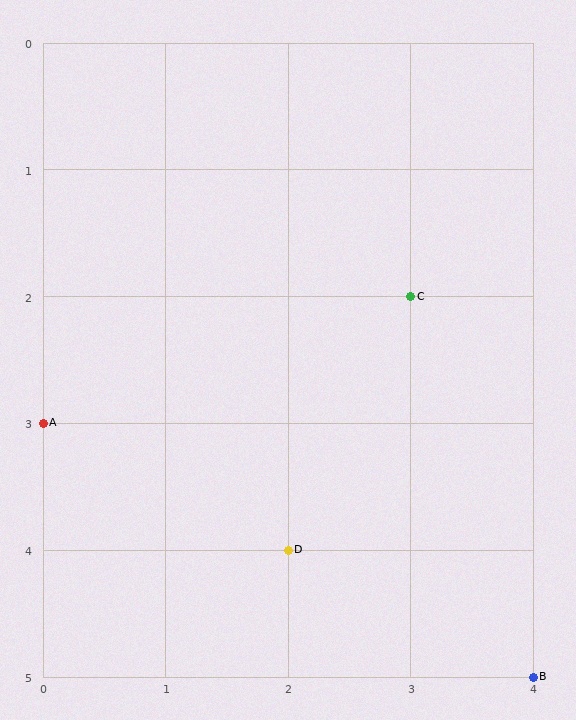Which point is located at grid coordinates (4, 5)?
Point B is at (4, 5).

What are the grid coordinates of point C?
Point C is at grid coordinates (3, 2).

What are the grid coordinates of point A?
Point A is at grid coordinates (0, 3).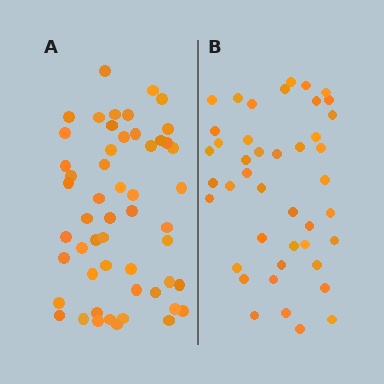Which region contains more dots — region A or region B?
Region A (the left region) has more dots.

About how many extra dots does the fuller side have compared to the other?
Region A has roughly 10 or so more dots than region B.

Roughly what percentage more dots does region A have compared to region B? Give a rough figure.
About 25% more.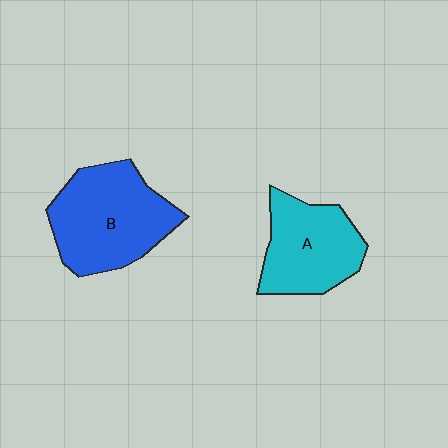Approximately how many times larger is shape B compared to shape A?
Approximately 1.3 times.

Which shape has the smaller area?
Shape A (cyan).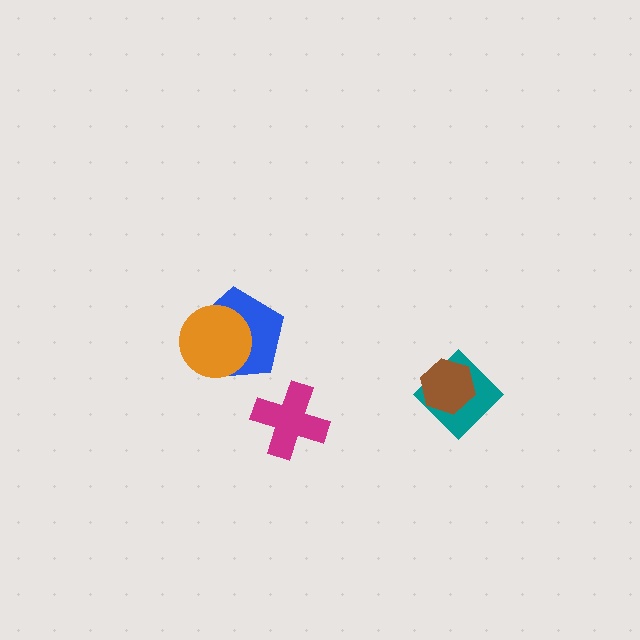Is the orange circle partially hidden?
No, no other shape covers it.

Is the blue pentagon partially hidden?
Yes, it is partially covered by another shape.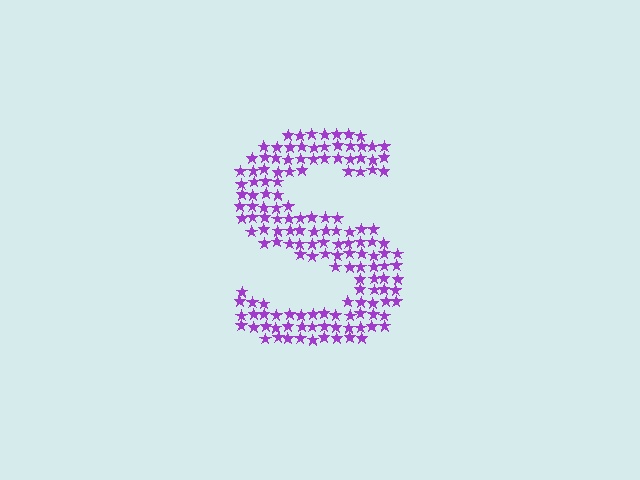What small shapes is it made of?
It is made of small stars.